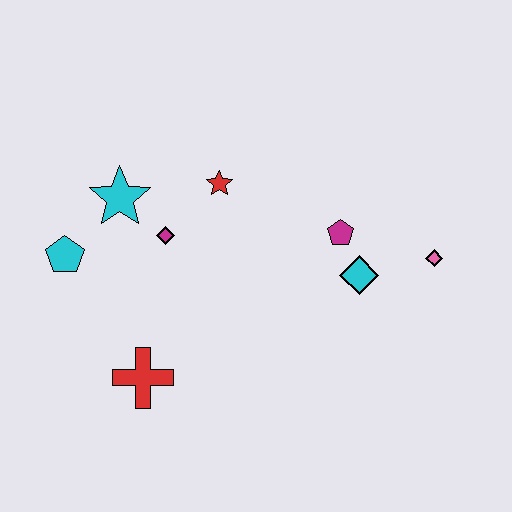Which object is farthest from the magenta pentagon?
The cyan pentagon is farthest from the magenta pentagon.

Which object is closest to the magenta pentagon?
The cyan diamond is closest to the magenta pentagon.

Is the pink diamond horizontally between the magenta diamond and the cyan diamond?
No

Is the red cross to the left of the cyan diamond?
Yes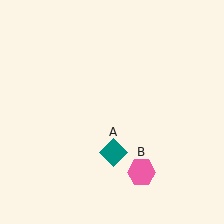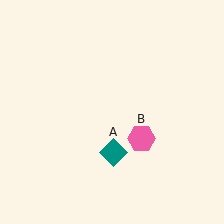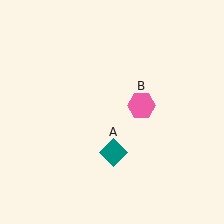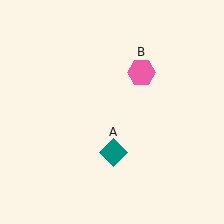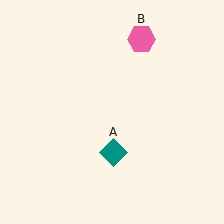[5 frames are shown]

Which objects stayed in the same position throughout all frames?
Teal diamond (object A) remained stationary.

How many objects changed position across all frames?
1 object changed position: pink hexagon (object B).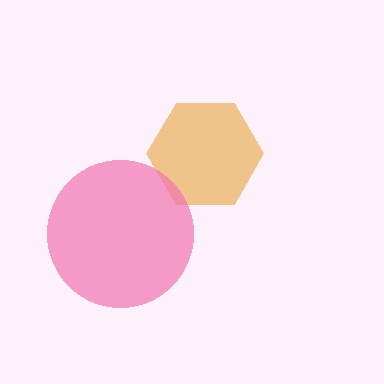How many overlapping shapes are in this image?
There are 2 overlapping shapes in the image.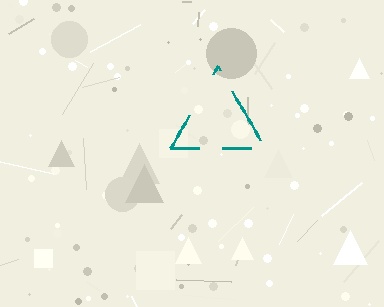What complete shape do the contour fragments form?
The contour fragments form a triangle.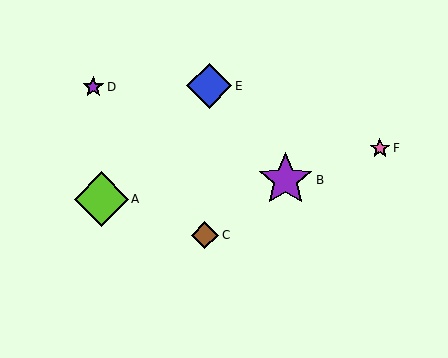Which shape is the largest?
The purple star (labeled B) is the largest.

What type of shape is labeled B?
Shape B is a purple star.